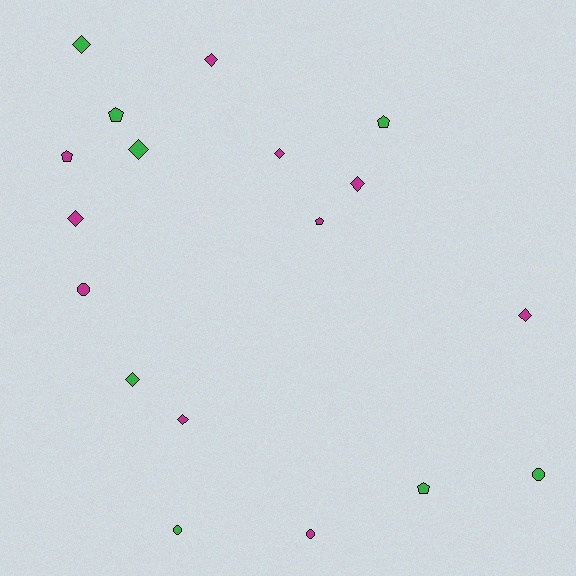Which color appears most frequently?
Magenta, with 10 objects.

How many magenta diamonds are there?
There are 6 magenta diamonds.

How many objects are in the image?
There are 18 objects.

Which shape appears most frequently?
Diamond, with 9 objects.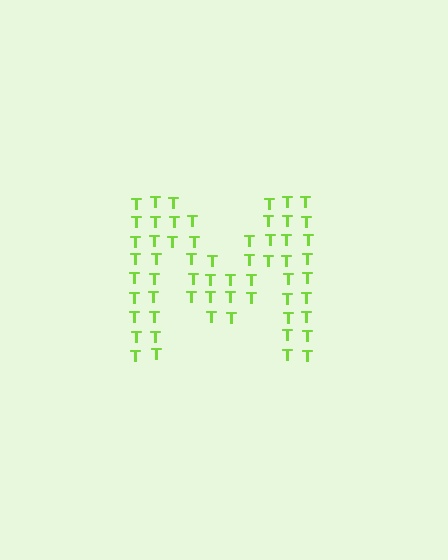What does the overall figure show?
The overall figure shows the letter M.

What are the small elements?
The small elements are letter T's.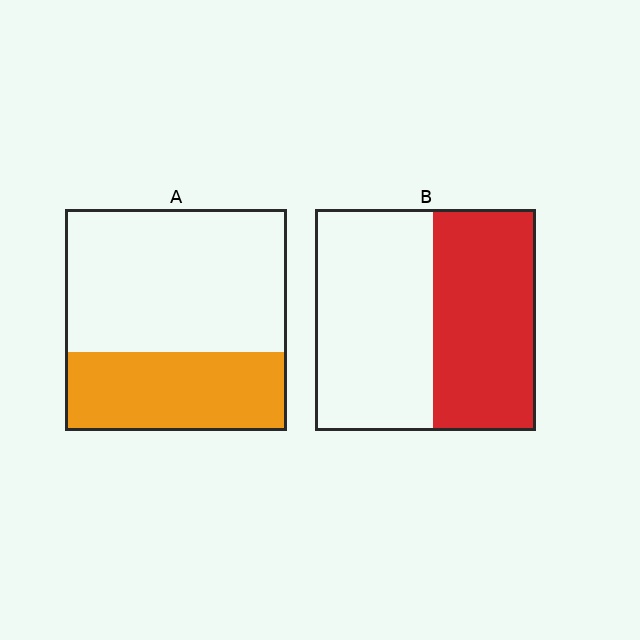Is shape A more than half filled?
No.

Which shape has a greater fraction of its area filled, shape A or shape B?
Shape B.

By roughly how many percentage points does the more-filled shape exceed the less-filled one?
By roughly 10 percentage points (B over A).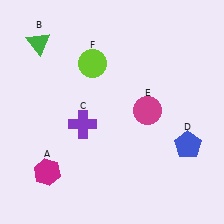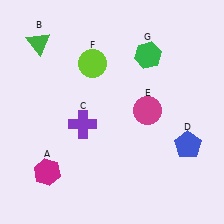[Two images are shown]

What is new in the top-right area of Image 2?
A green hexagon (G) was added in the top-right area of Image 2.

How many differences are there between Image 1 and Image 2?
There is 1 difference between the two images.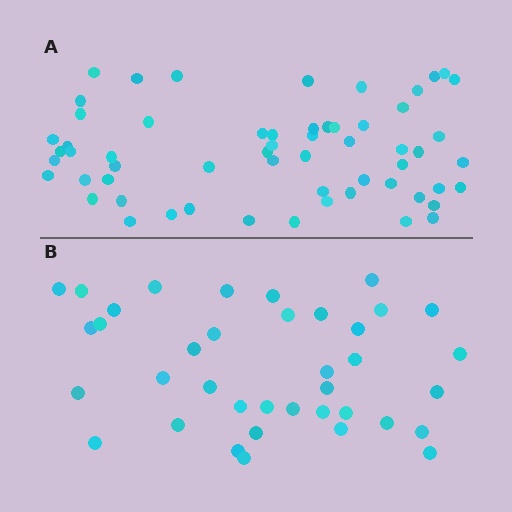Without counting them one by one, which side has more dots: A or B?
Region A (the top region) has more dots.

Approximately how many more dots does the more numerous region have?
Region A has approximately 20 more dots than region B.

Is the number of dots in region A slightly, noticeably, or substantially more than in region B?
Region A has substantially more. The ratio is roughly 1.6 to 1.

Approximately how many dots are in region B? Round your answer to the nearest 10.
About 40 dots. (The exact count is 38, which rounds to 40.)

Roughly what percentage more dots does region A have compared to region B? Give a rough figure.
About 55% more.